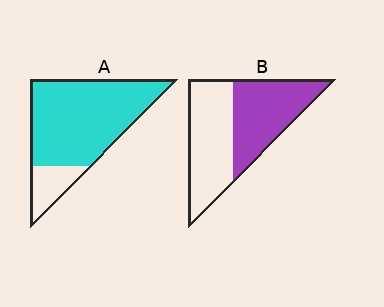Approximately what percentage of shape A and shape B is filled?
A is approximately 80% and B is approximately 50%.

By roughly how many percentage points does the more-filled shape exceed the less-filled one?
By roughly 35 percentage points (A over B).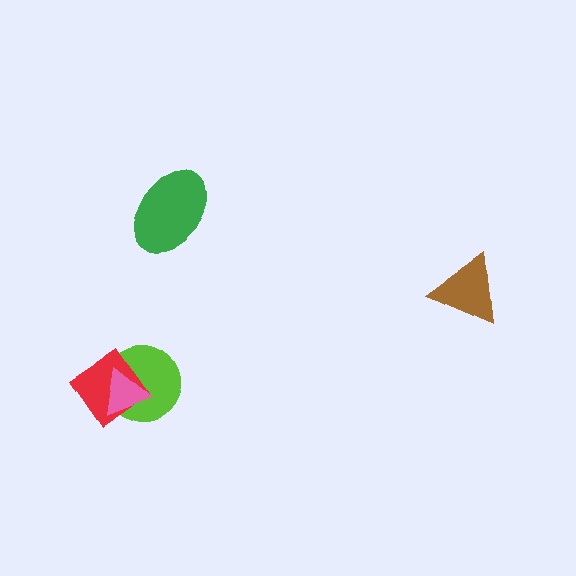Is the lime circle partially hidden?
Yes, it is partially covered by another shape.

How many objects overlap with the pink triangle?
2 objects overlap with the pink triangle.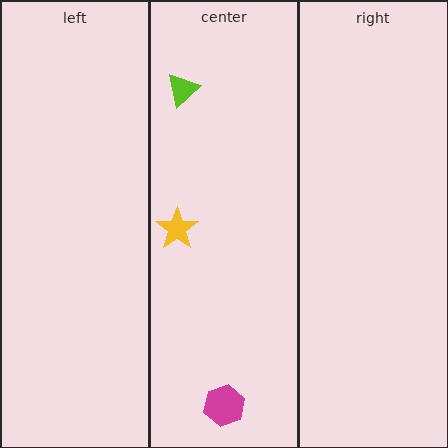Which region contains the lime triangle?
The center region.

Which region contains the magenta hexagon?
The center region.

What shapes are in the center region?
The magenta hexagon, the yellow star, the lime triangle.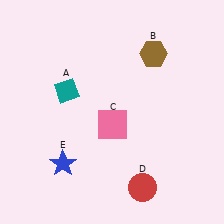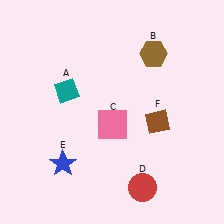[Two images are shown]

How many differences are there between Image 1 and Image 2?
There is 1 difference between the two images.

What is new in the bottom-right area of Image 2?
A brown diamond (F) was added in the bottom-right area of Image 2.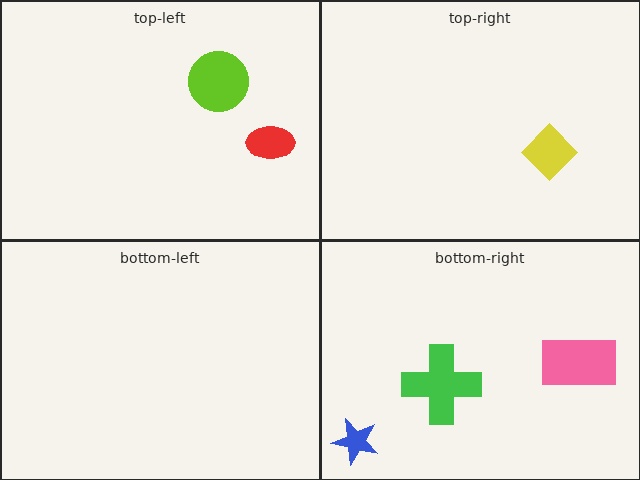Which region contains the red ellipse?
The top-left region.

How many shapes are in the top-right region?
1.